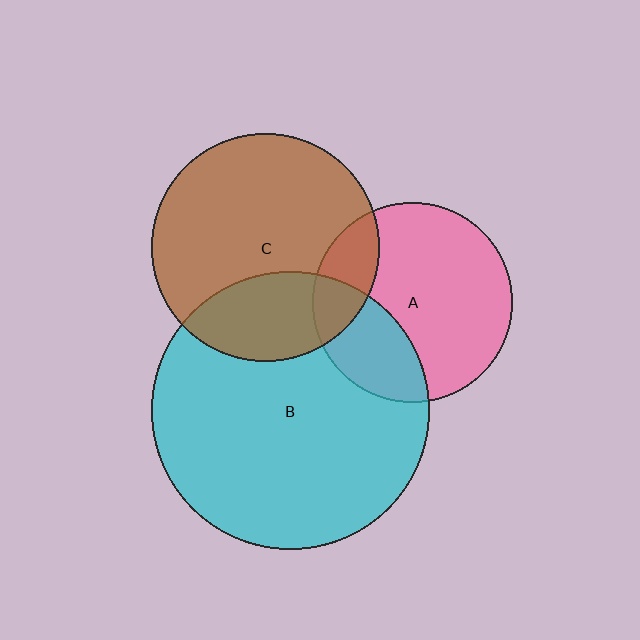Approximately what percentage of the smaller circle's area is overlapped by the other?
Approximately 30%.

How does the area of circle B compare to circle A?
Approximately 1.9 times.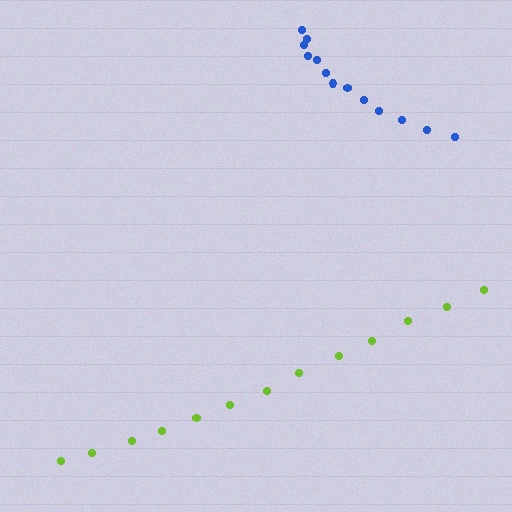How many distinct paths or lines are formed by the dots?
There are 2 distinct paths.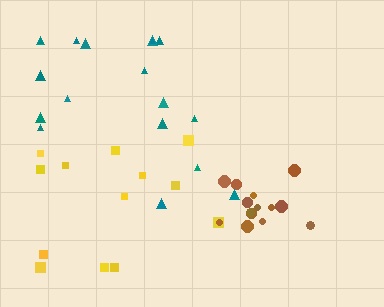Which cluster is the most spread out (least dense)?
Yellow.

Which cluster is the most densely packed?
Brown.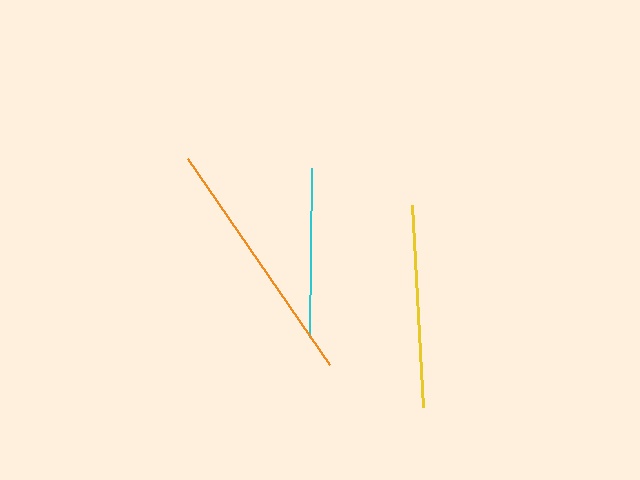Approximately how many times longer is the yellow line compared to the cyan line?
The yellow line is approximately 1.2 times the length of the cyan line.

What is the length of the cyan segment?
The cyan segment is approximately 169 pixels long.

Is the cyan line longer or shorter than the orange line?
The orange line is longer than the cyan line.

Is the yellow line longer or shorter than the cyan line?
The yellow line is longer than the cyan line.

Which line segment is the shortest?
The cyan line is the shortest at approximately 169 pixels.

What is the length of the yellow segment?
The yellow segment is approximately 202 pixels long.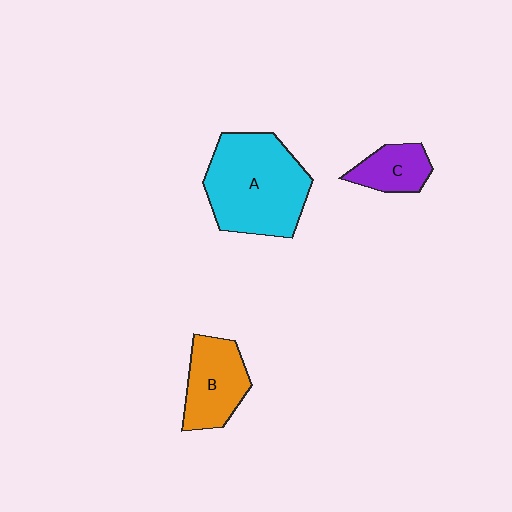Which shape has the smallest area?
Shape C (purple).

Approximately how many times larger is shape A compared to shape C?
Approximately 2.8 times.